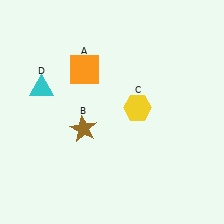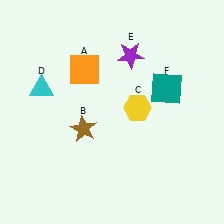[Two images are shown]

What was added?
A purple star (E), a teal square (F) were added in Image 2.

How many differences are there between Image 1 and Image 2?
There are 2 differences between the two images.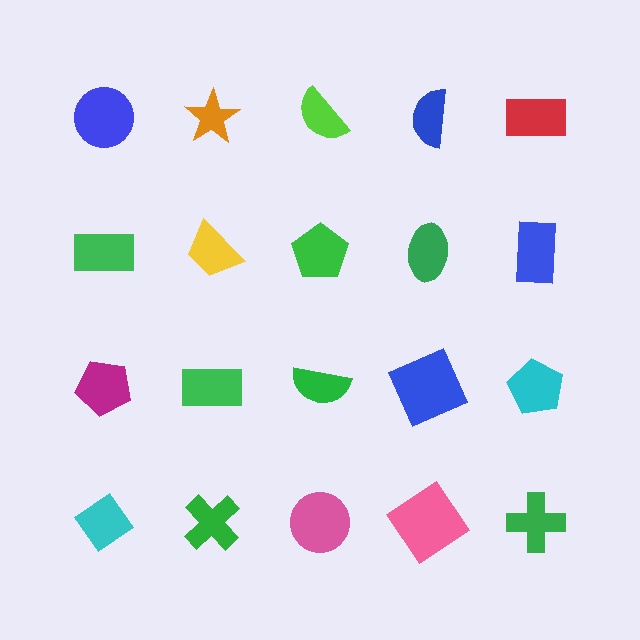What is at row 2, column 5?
A blue rectangle.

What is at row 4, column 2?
A green cross.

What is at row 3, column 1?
A magenta pentagon.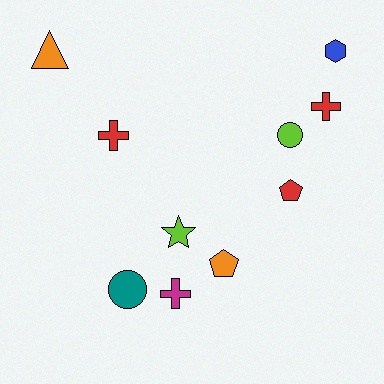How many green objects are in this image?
There are no green objects.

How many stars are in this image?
There is 1 star.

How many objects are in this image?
There are 10 objects.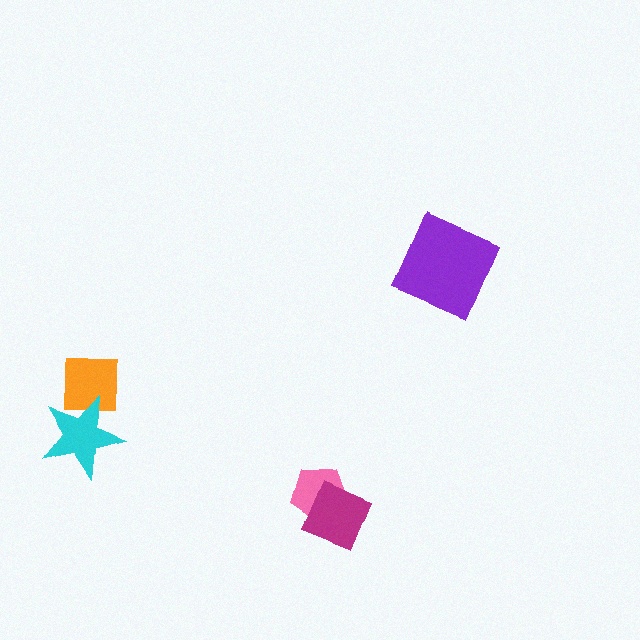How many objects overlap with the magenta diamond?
1 object overlaps with the magenta diamond.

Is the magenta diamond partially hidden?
No, no other shape covers it.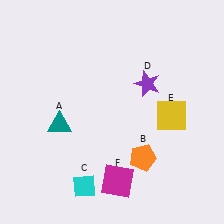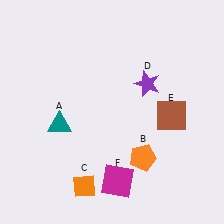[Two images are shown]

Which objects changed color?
C changed from cyan to orange. E changed from yellow to brown.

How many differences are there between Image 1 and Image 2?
There are 2 differences between the two images.